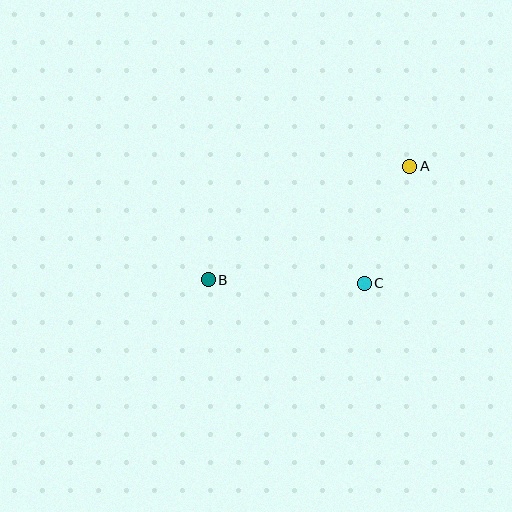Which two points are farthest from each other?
Points A and B are farthest from each other.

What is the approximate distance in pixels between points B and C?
The distance between B and C is approximately 156 pixels.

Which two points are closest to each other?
Points A and C are closest to each other.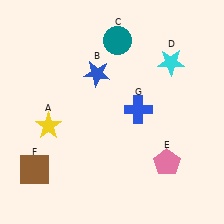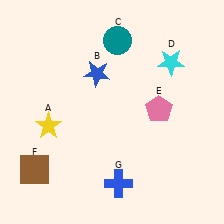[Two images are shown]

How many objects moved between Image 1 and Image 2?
2 objects moved between the two images.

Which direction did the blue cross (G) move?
The blue cross (G) moved down.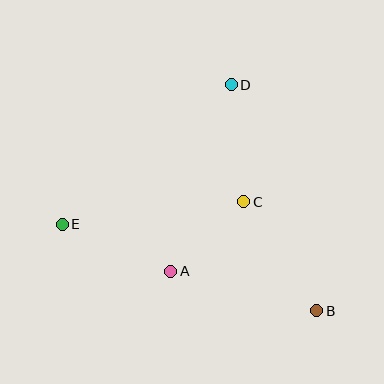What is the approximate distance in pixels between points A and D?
The distance between A and D is approximately 196 pixels.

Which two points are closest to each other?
Points A and C are closest to each other.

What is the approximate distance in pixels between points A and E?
The distance between A and E is approximately 118 pixels.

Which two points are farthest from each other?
Points B and E are farthest from each other.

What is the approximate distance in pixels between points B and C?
The distance between B and C is approximately 131 pixels.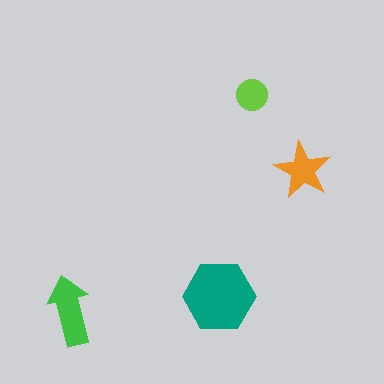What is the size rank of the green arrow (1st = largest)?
2nd.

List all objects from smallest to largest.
The lime circle, the orange star, the green arrow, the teal hexagon.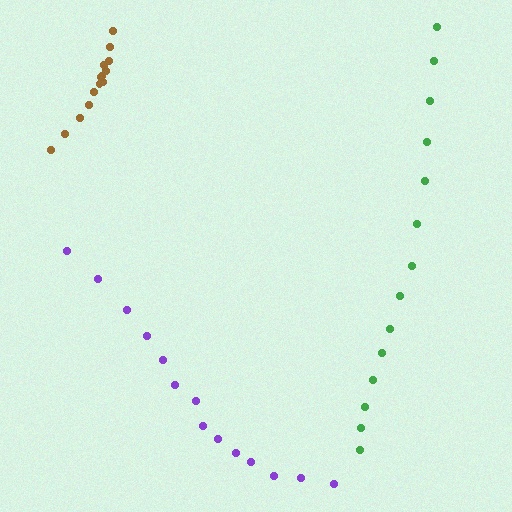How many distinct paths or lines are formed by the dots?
There are 3 distinct paths.